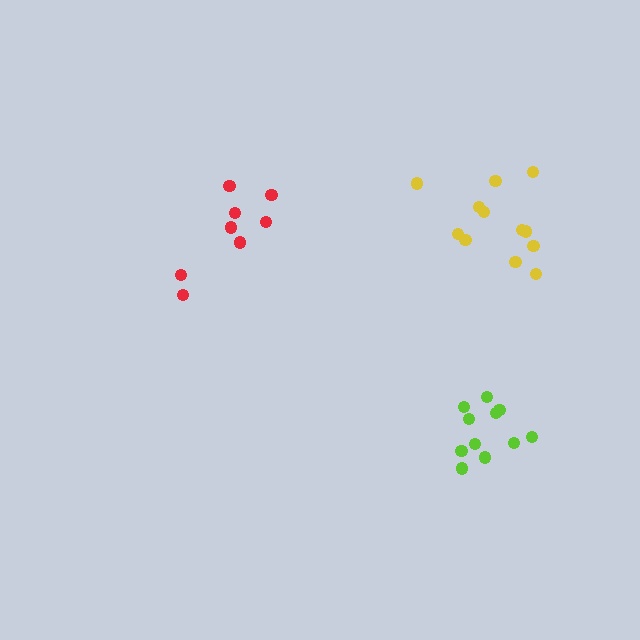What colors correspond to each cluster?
The clusters are colored: lime, yellow, red.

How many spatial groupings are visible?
There are 3 spatial groupings.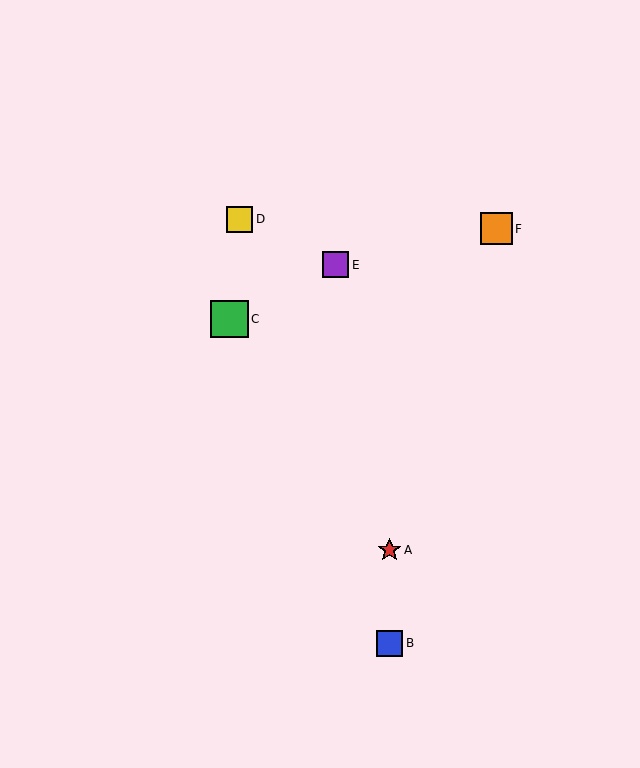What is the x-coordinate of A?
Object A is at x≈389.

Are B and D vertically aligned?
No, B is at x≈389 and D is at x≈240.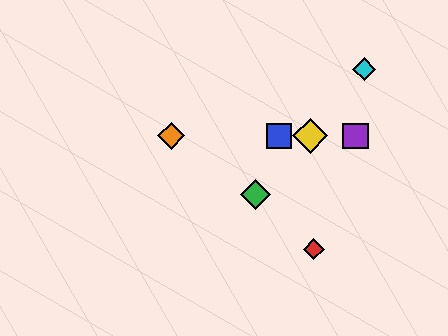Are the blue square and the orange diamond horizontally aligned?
Yes, both are at y≈136.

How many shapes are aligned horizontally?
4 shapes (the blue square, the yellow diamond, the purple square, the orange diamond) are aligned horizontally.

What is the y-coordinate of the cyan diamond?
The cyan diamond is at y≈69.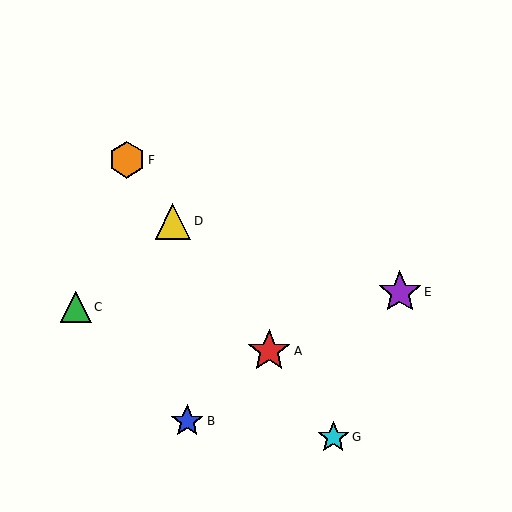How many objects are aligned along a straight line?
4 objects (A, D, F, G) are aligned along a straight line.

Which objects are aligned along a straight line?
Objects A, D, F, G are aligned along a straight line.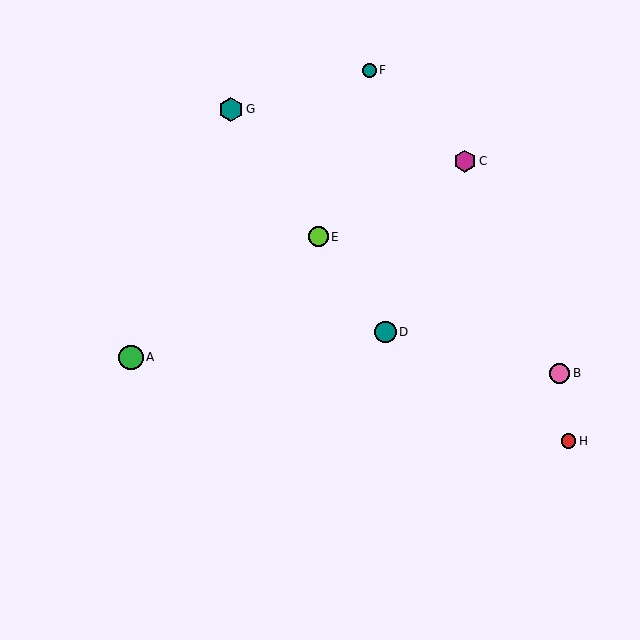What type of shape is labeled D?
Shape D is a teal circle.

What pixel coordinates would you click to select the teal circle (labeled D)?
Click at (385, 332) to select the teal circle D.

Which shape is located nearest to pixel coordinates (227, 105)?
The teal hexagon (labeled G) at (231, 109) is nearest to that location.